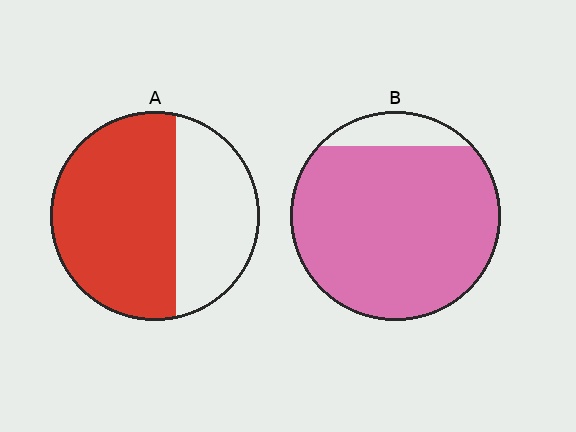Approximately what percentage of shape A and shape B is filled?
A is approximately 65% and B is approximately 90%.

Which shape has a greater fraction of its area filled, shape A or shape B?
Shape B.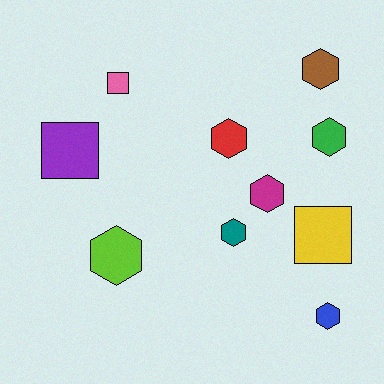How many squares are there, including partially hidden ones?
There are 3 squares.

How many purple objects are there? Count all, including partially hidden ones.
There is 1 purple object.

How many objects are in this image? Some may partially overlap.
There are 10 objects.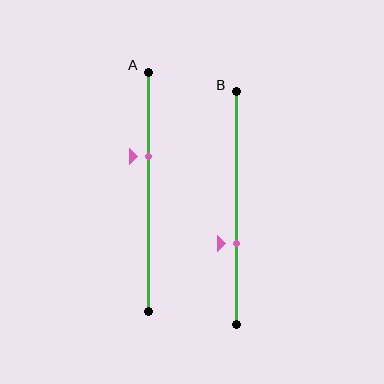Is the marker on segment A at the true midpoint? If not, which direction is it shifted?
No, the marker on segment A is shifted upward by about 15% of the segment length.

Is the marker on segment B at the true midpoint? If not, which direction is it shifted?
No, the marker on segment B is shifted downward by about 15% of the segment length.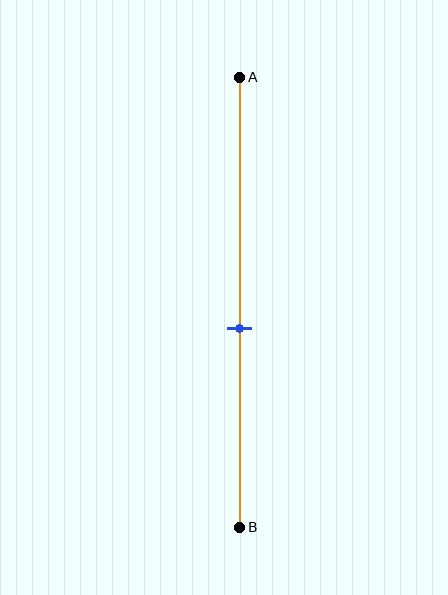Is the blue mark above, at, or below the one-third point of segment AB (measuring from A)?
The blue mark is below the one-third point of segment AB.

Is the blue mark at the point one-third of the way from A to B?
No, the mark is at about 55% from A, not at the 33% one-third point.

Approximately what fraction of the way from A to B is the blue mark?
The blue mark is approximately 55% of the way from A to B.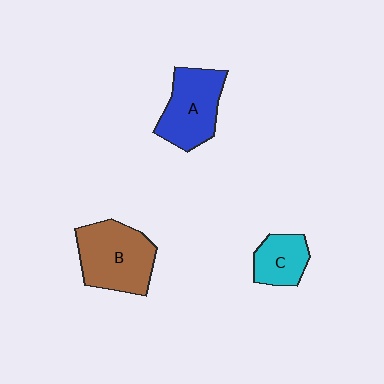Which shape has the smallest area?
Shape C (cyan).